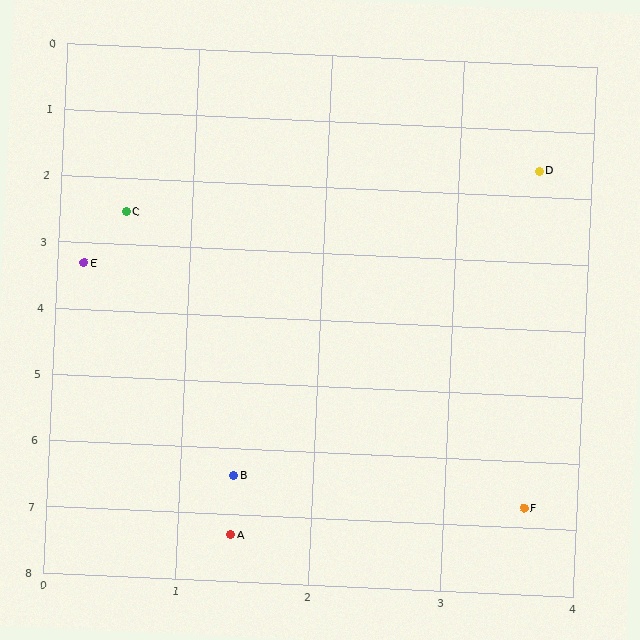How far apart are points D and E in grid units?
Points D and E are about 3.8 grid units apart.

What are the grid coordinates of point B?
Point B is at approximately (1.4, 6.4).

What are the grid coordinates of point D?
Point D is at approximately (3.6, 1.6).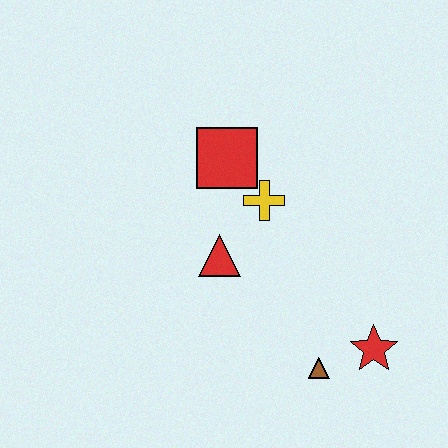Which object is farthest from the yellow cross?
The red star is farthest from the yellow cross.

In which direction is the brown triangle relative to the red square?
The brown triangle is below the red square.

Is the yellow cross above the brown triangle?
Yes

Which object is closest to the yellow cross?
The red square is closest to the yellow cross.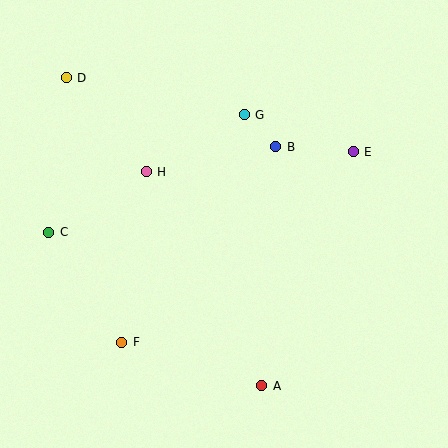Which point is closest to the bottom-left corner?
Point F is closest to the bottom-left corner.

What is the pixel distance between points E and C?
The distance between E and C is 315 pixels.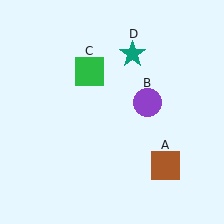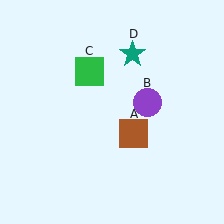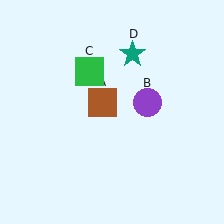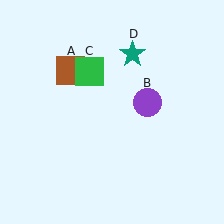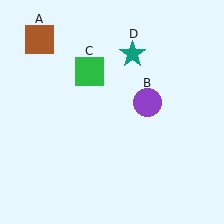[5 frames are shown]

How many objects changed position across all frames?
1 object changed position: brown square (object A).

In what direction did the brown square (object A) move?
The brown square (object A) moved up and to the left.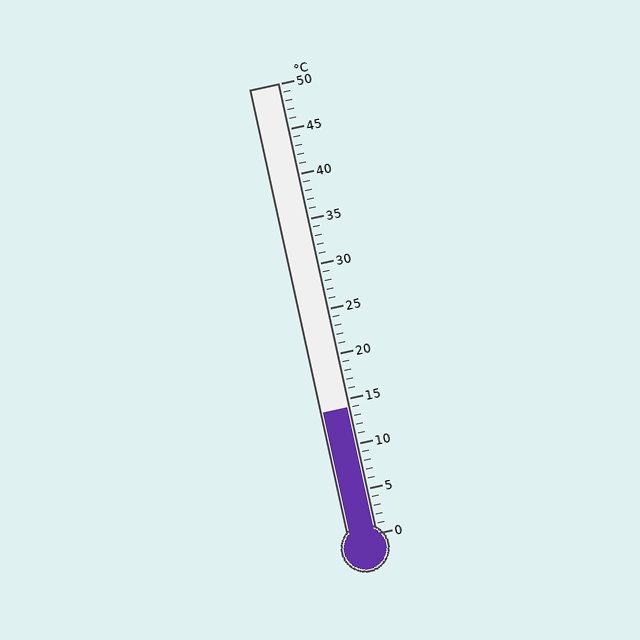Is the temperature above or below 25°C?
The temperature is below 25°C.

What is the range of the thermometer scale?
The thermometer scale ranges from 0°C to 50°C.